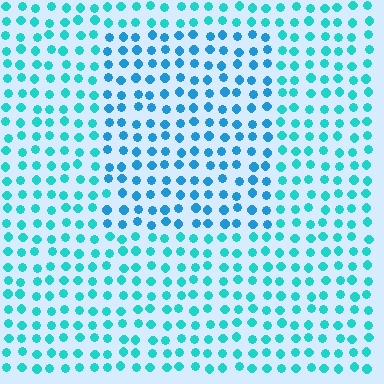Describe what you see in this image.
The image is filled with small cyan elements in a uniform arrangement. A rectangle-shaped region is visible where the elements are tinted to a slightly different hue, forming a subtle color boundary.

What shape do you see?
I see a rectangle.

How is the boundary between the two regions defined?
The boundary is defined purely by a slight shift in hue (about 24 degrees). Spacing, size, and orientation are identical on both sides.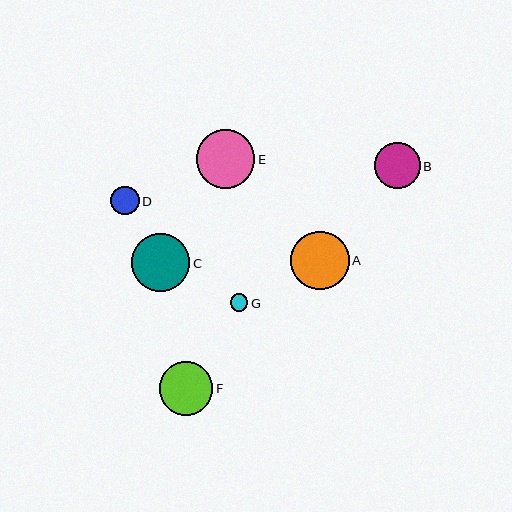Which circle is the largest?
Circle E is the largest with a size of approximately 59 pixels.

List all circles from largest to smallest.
From largest to smallest: E, A, C, F, B, D, G.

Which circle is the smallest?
Circle G is the smallest with a size of approximately 18 pixels.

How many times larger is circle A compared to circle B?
Circle A is approximately 1.3 times the size of circle B.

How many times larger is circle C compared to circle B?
Circle C is approximately 1.3 times the size of circle B.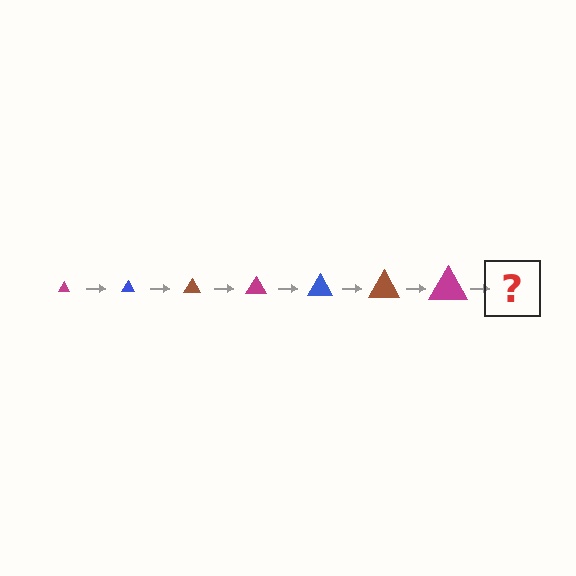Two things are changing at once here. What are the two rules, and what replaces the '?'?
The two rules are that the triangle grows larger each step and the color cycles through magenta, blue, and brown. The '?' should be a blue triangle, larger than the previous one.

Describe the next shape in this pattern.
It should be a blue triangle, larger than the previous one.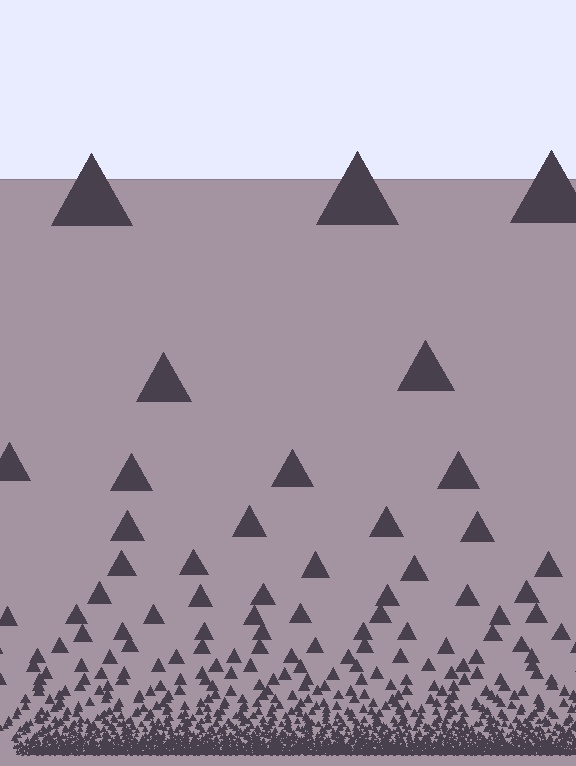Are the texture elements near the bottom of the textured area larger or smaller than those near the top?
Smaller. The gradient is inverted — elements near the bottom are smaller and denser.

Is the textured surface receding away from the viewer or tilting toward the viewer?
The surface appears to tilt toward the viewer. Texture elements get larger and sparser toward the top.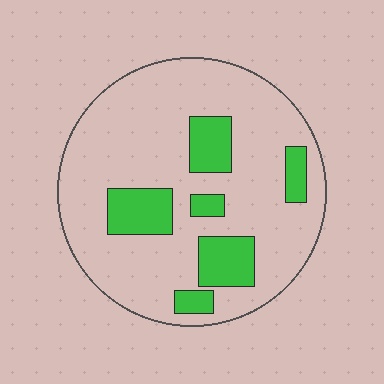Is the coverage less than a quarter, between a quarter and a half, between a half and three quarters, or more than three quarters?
Less than a quarter.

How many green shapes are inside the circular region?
6.